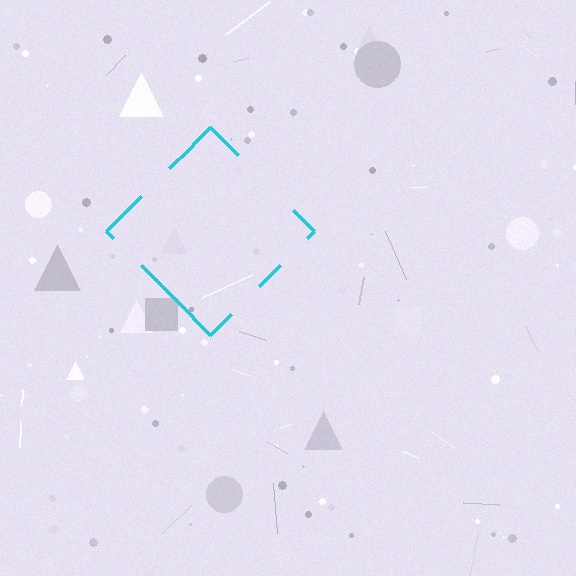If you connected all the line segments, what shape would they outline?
They would outline a diamond.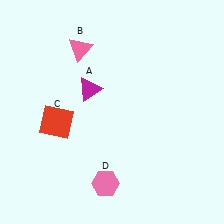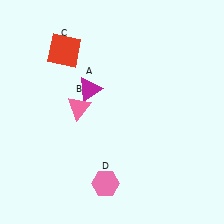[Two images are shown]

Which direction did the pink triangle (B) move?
The pink triangle (B) moved down.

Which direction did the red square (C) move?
The red square (C) moved up.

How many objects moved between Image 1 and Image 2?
2 objects moved between the two images.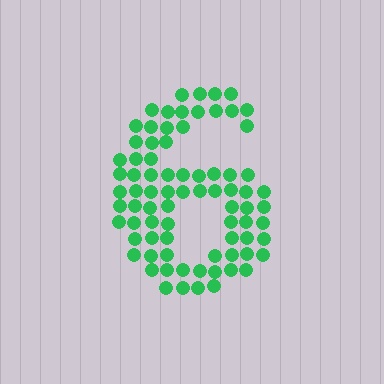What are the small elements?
The small elements are circles.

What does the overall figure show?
The overall figure shows the digit 6.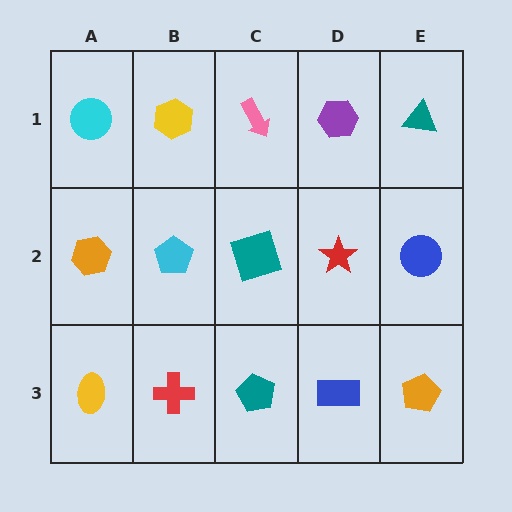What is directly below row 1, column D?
A red star.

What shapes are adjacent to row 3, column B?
A cyan pentagon (row 2, column B), a yellow ellipse (row 3, column A), a teal pentagon (row 3, column C).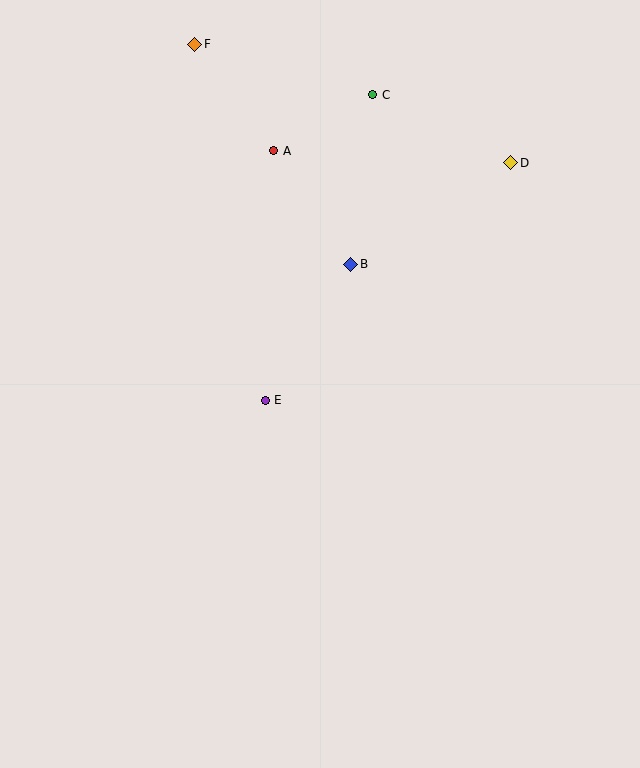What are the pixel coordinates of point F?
Point F is at (195, 44).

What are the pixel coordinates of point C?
Point C is at (373, 95).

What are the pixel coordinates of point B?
Point B is at (351, 264).